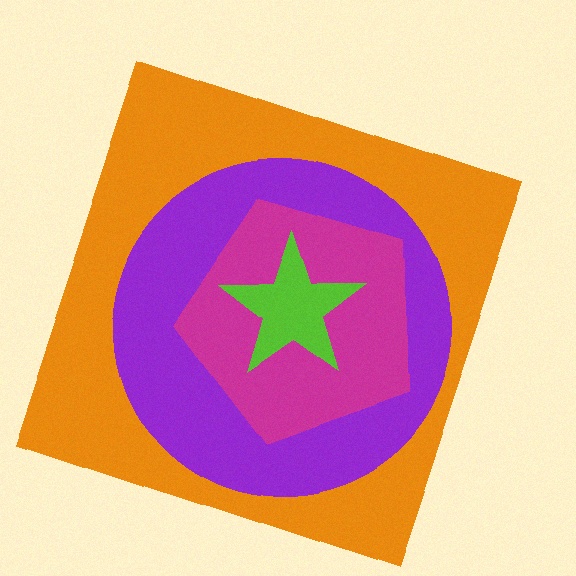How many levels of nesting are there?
4.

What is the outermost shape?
The orange square.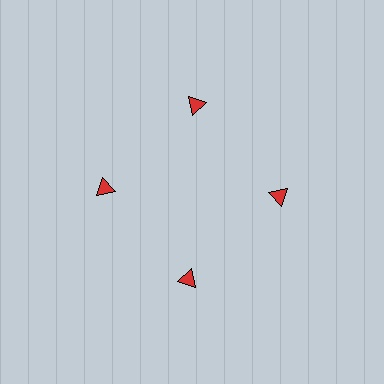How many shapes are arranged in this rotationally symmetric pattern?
There are 4 shapes, arranged in 4 groups of 1.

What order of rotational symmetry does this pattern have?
This pattern has 4-fold rotational symmetry.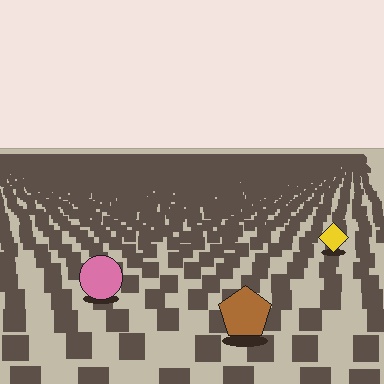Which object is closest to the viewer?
The brown pentagon is closest. The texture marks near it are larger and more spread out.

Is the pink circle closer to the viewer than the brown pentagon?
No. The brown pentagon is closer — you can tell from the texture gradient: the ground texture is coarser near it.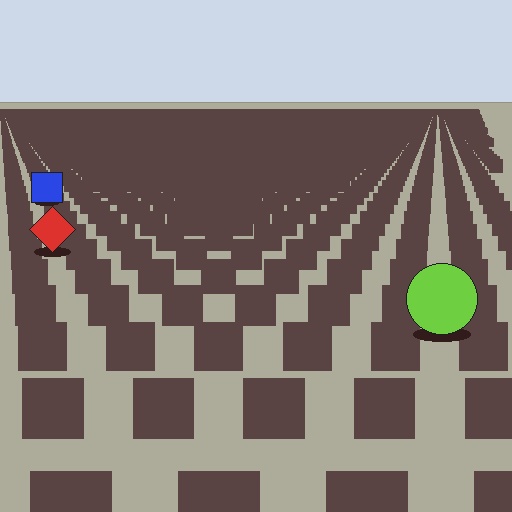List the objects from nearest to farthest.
From nearest to farthest: the lime circle, the red diamond, the blue square.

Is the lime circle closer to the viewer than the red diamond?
Yes. The lime circle is closer — you can tell from the texture gradient: the ground texture is coarser near it.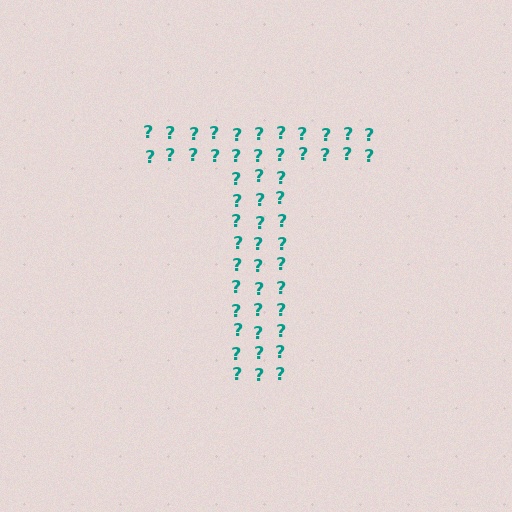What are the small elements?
The small elements are question marks.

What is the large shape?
The large shape is the letter T.